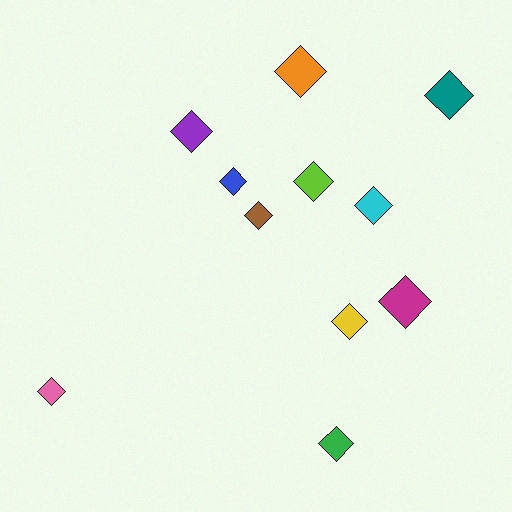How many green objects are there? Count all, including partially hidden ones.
There is 1 green object.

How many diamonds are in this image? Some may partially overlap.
There are 11 diamonds.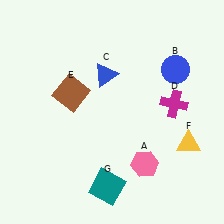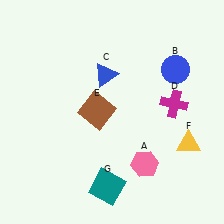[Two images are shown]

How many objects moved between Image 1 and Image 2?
1 object moved between the two images.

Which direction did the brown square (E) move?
The brown square (E) moved right.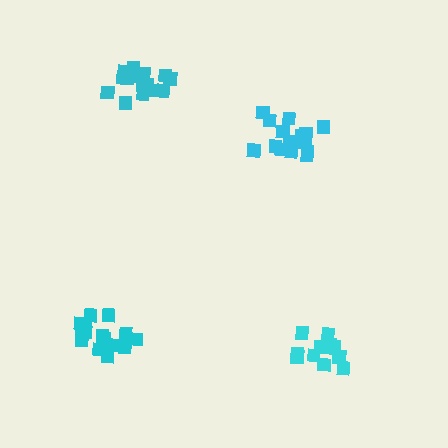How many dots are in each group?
Group 1: 12 dots, Group 2: 15 dots, Group 3: 18 dots, Group 4: 17 dots (62 total).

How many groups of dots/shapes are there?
There are 4 groups.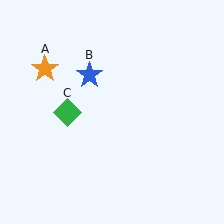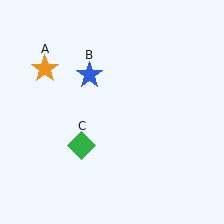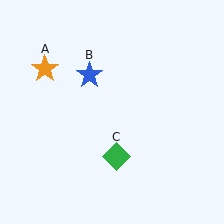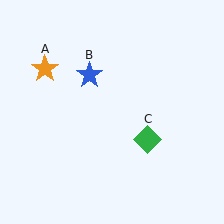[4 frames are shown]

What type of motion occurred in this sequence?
The green diamond (object C) rotated counterclockwise around the center of the scene.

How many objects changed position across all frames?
1 object changed position: green diamond (object C).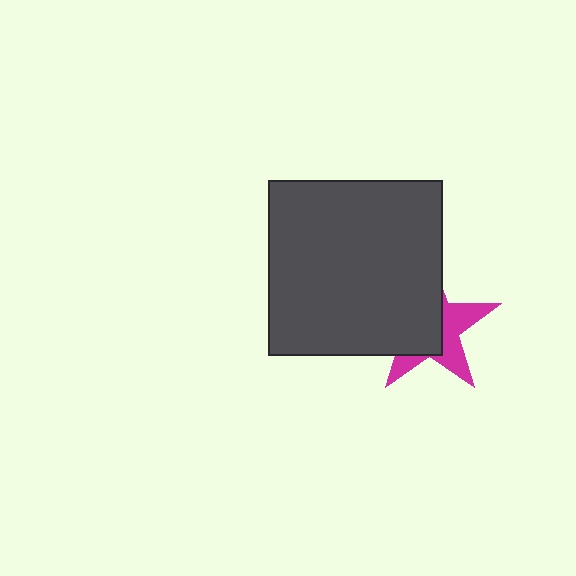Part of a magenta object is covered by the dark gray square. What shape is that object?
It is a star.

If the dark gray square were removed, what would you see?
You would see the complete magenta star.